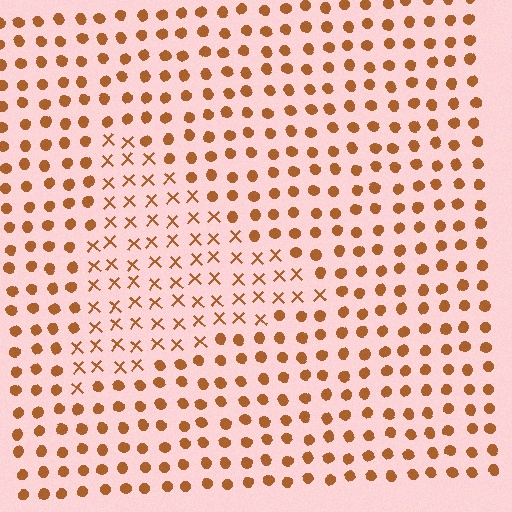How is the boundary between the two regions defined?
The boundary is defined by a change in element shape: X marks inside vs. circles outside. All elements share the same color and spacing.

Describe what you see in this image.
The image is filled with small brown elements arranged in a uniform grid. A triangle-shaped region contains X marks, while the surrounding area contains circles. The boundary is defined purely by the change in element shape.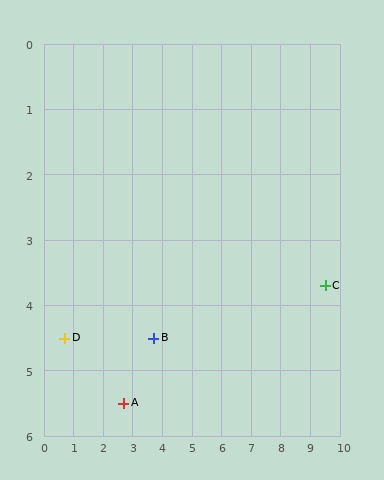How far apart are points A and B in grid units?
Points A and B are about 1.4 grid units apart.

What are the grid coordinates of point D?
Point D is at approximately (0.7, 4.5).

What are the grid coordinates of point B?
Point B is at approximately (3.7, 4.5).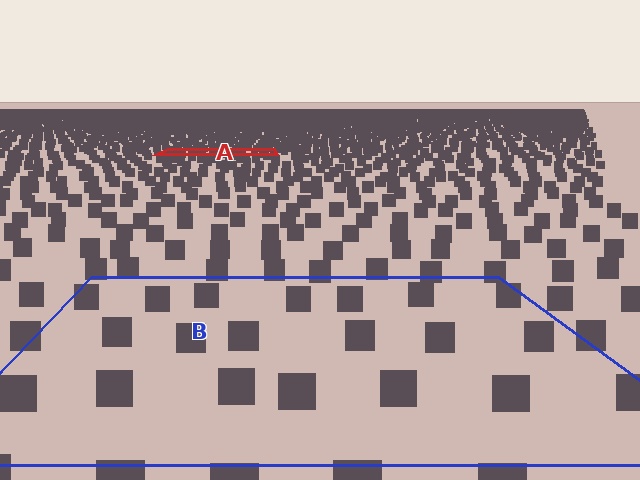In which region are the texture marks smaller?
The texture marks are smaller in region A, because it is farther away.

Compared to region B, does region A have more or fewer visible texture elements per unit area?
Region A has more texture elements per unit area — they are packed more densely because it is farther away.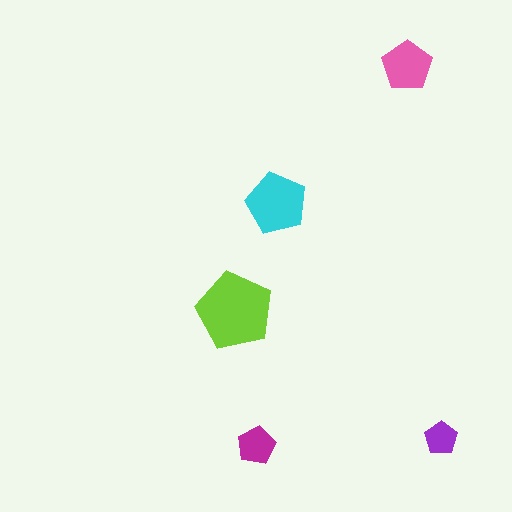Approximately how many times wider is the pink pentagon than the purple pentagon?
About 1.5 times wider.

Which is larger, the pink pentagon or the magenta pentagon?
The pink one.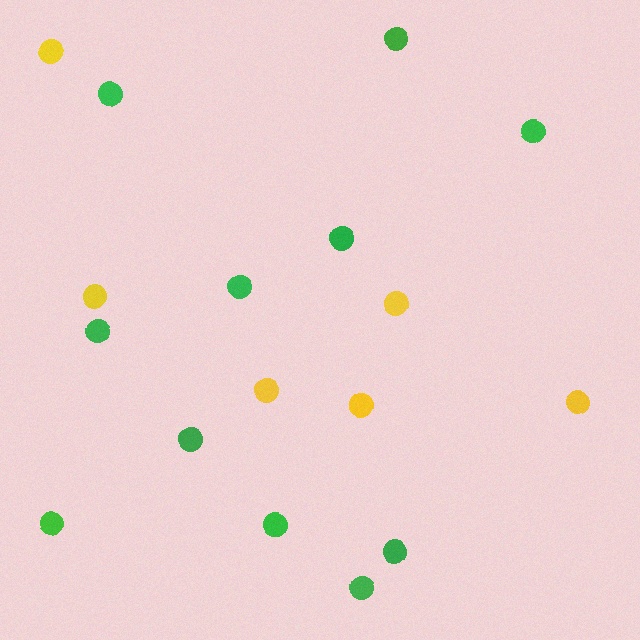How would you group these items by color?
There are 2 groups: one group of green circles (11) and one group of yellow circles (6).